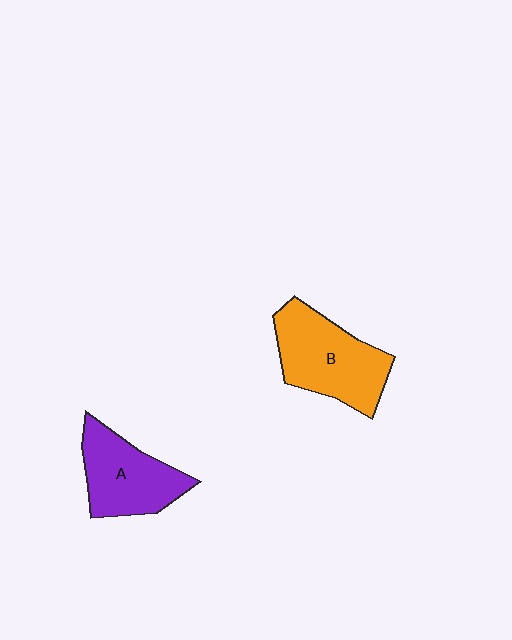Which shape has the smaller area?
Shape A (purple).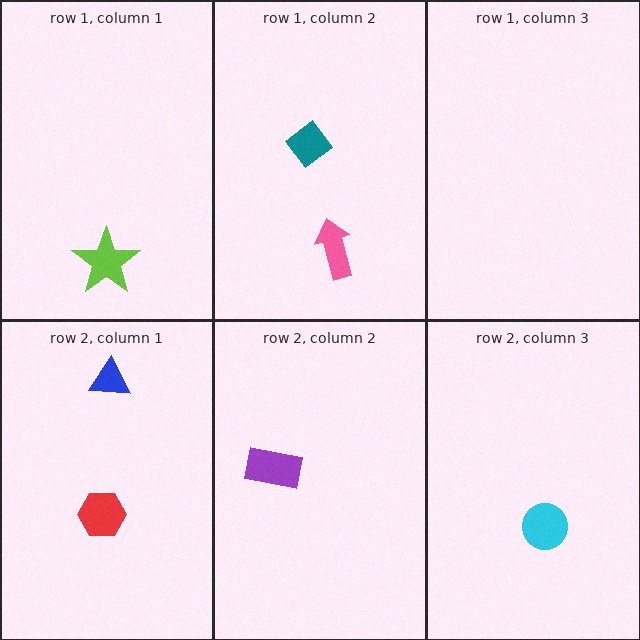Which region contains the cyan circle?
The row 2, column 3 region.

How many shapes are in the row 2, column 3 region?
1.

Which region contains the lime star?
The row 1, column 1 region.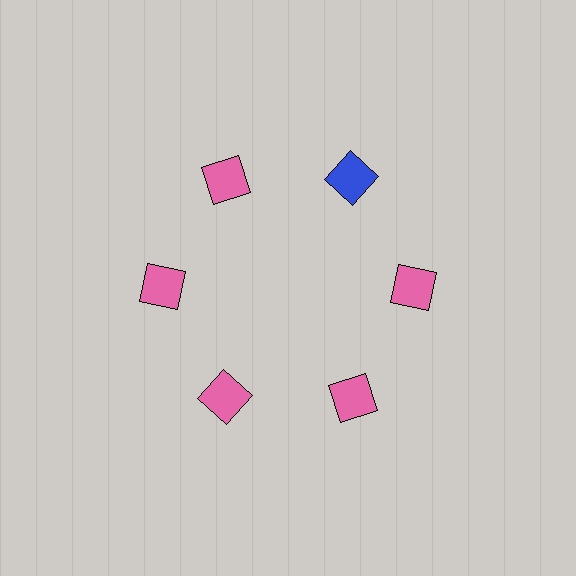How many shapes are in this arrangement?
There are 6 shapes arranged in a ring pattern.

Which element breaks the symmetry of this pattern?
The blue square at roughly the 1 o'clock position breaks the symmetry. All other shapes are pink squares.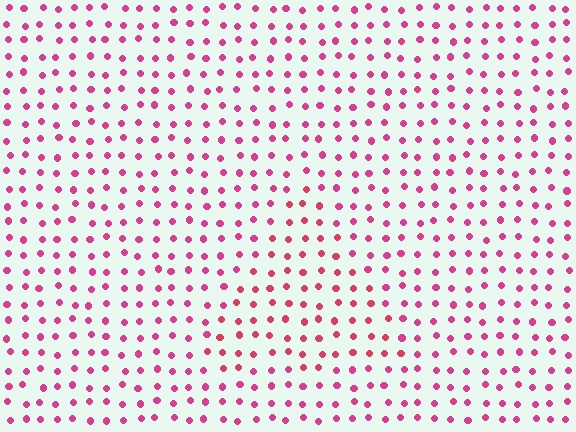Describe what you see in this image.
The image is filled with small magenta elements in a uniform arrangement. A triangle-shaped region is visible where the elements are tinted to a slightly different hue, forming a subtle color boundary.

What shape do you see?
I see a triangle.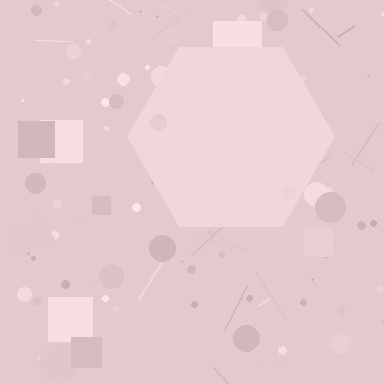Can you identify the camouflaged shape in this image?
The camouflaged shape is a hexagon.